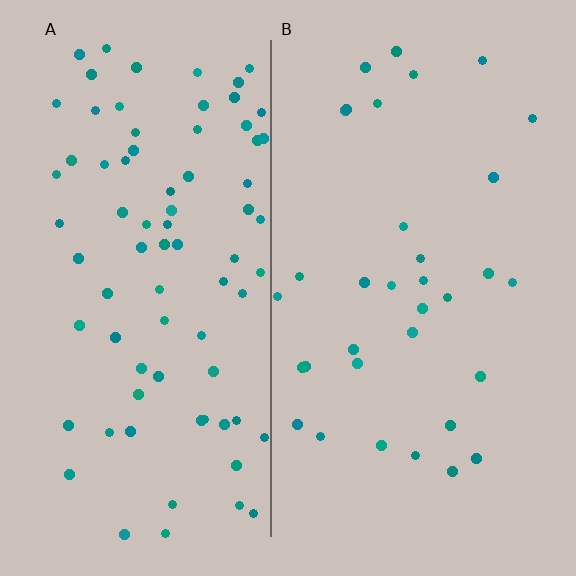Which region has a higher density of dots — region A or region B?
A (the left).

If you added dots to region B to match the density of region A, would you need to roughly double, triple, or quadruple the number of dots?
Approximately double.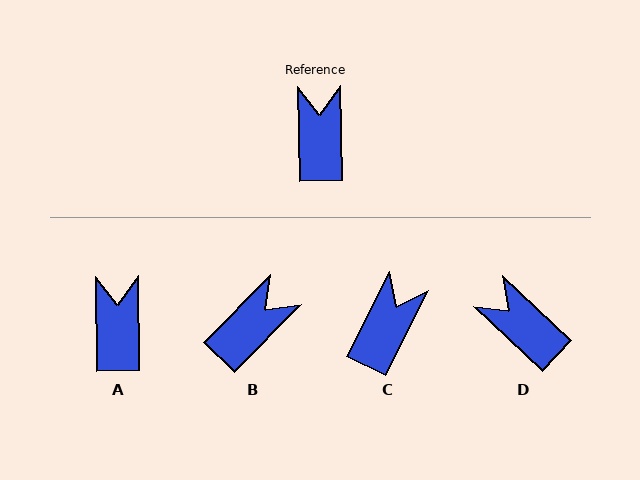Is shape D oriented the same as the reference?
No, it is off by about 46 degrees.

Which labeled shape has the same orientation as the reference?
A.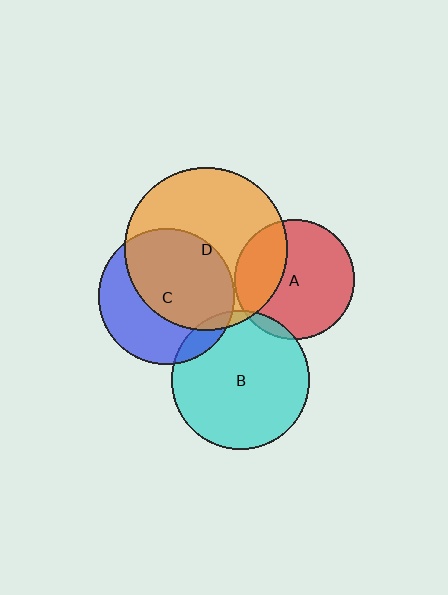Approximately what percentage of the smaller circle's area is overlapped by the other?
Approximately 30%.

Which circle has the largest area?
Circle D (orange).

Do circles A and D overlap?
Yes.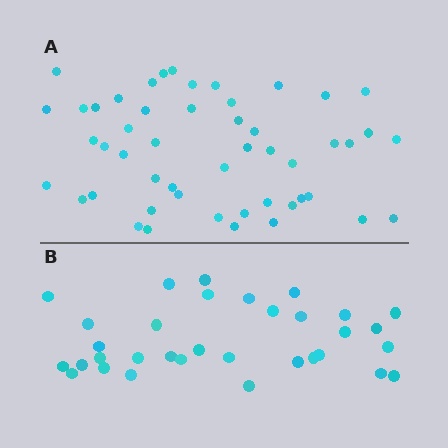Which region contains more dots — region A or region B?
Region A (the top region) has more dots.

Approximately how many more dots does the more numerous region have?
Region A has approximately 15 more dots than region B.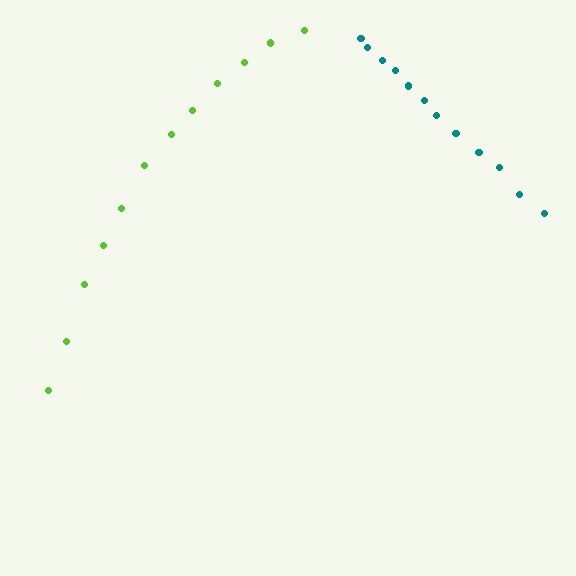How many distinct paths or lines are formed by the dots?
There are 2 distinct paths.